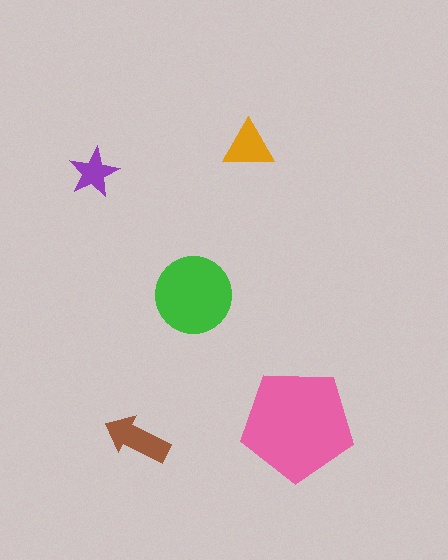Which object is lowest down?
The brown arrow is bottommost.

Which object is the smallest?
The purple star.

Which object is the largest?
The pink pentagon.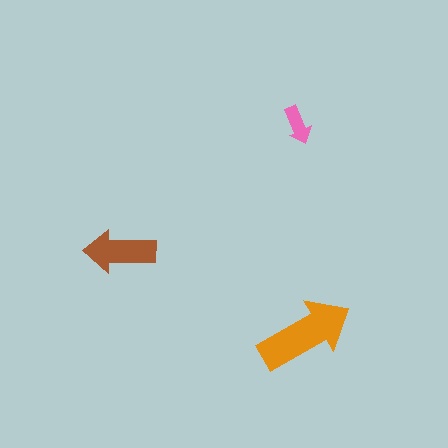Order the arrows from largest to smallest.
the orange one, the brown one, the pink one.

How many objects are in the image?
There are 3 objects in the image.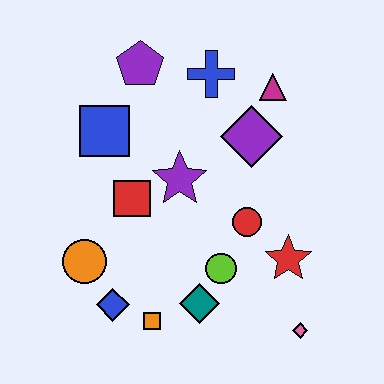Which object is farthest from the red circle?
The purple pentagon is farthest from the red circle.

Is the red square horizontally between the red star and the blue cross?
No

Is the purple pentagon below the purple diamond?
No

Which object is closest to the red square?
The purple star is closest to the red square.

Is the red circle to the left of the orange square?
No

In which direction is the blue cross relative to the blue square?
The blue cross is to the right of the blue square.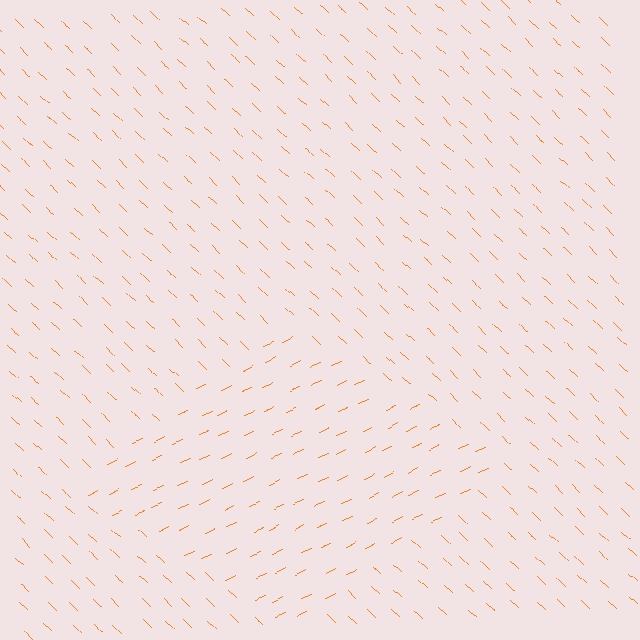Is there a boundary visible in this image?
Yes, there is a texture boundary formed by a change in line orientation.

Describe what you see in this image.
The image is filled with small orange line segments. A diamond region in the image has lines oriented differently from the surrounding lines, creating a visible texture boundary.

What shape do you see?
I see a diamond.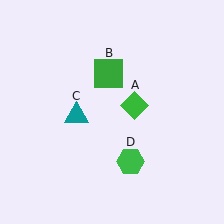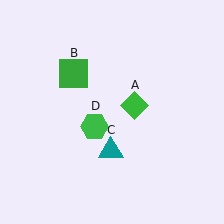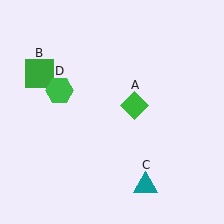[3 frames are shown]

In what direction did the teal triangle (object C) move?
The teal triangle (object C) moved down and to the right.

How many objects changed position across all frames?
3 objects changed position: green square (object B), teal triangle (object C), green hexagon (object D).